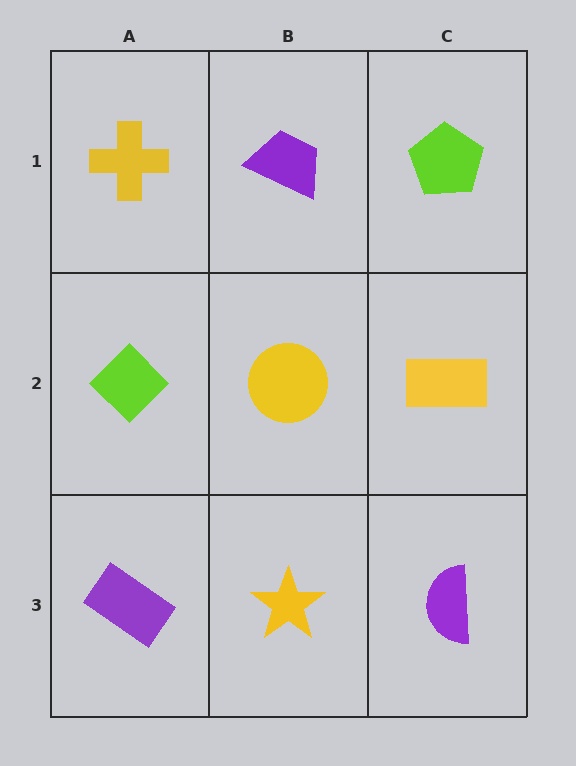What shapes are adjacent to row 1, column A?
A lime diamond (row 2, column A), a purple trapezoid (row 1, column B).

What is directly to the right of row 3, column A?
A yellow star.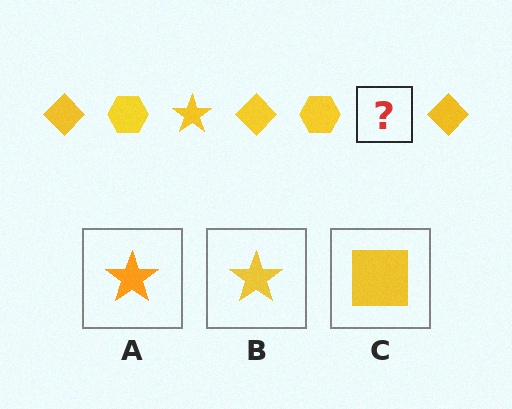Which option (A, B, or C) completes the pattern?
B.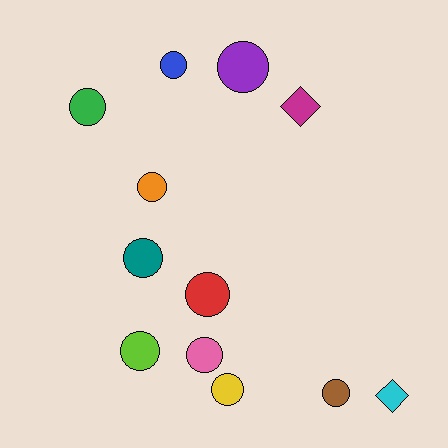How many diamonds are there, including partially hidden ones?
There are 2 diamonds.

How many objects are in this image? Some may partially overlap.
There are 12 objects.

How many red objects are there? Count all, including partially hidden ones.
There is 1 red object.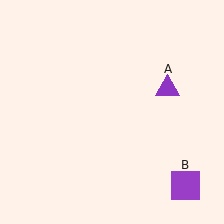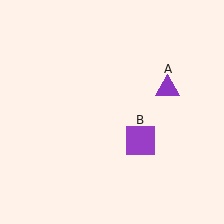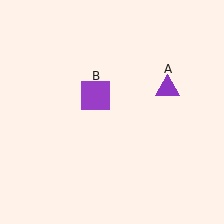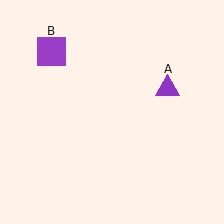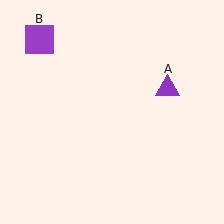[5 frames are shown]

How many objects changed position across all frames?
1 object changed position: purple square (object B).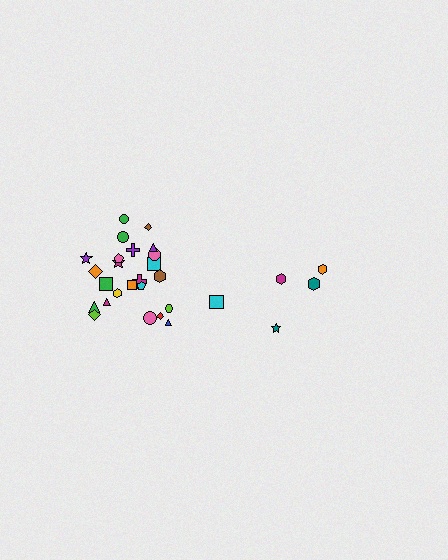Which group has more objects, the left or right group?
The left group.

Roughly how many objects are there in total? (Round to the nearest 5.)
Roughly 30 objects in total.